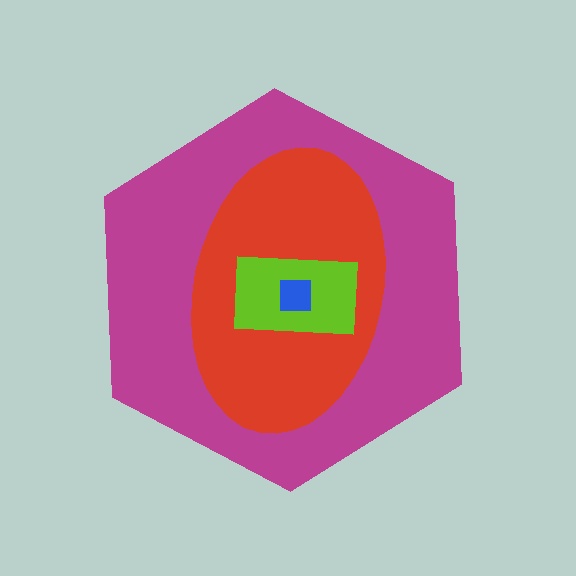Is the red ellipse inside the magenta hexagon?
Yes.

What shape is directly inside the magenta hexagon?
The red ellipse.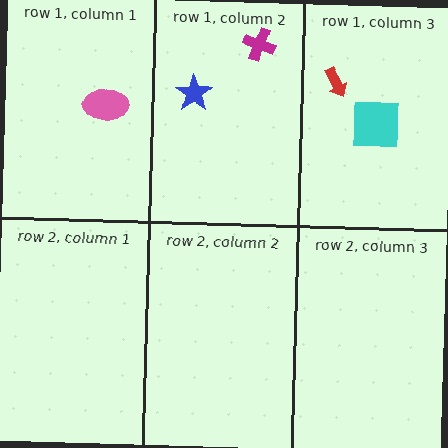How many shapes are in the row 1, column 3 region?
2.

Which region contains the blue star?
The row 1, column 2 region.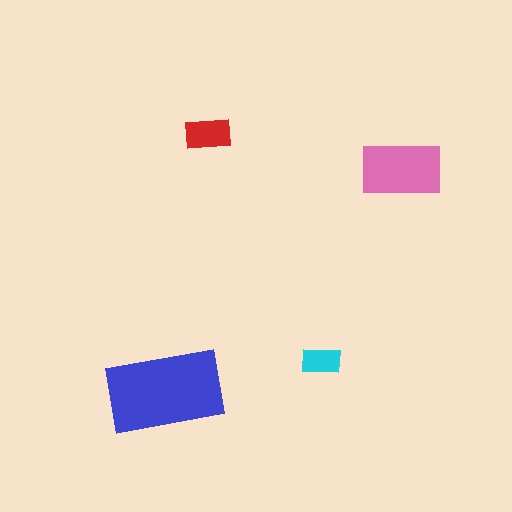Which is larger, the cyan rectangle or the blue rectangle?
The blue one.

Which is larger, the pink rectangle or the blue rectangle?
The blue one.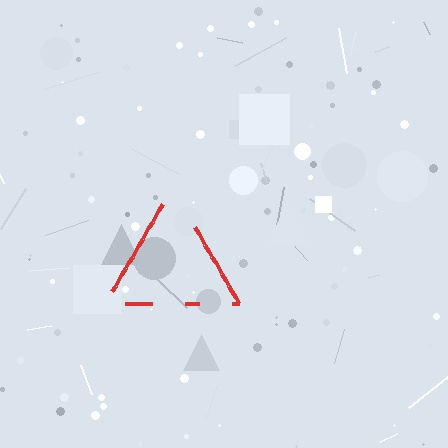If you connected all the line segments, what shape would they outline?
They would outline a triangle.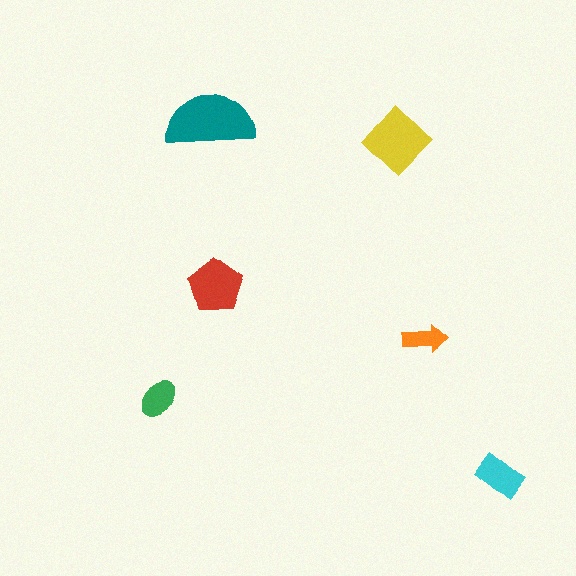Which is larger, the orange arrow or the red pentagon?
The red pentagon.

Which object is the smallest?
The orange arrow.